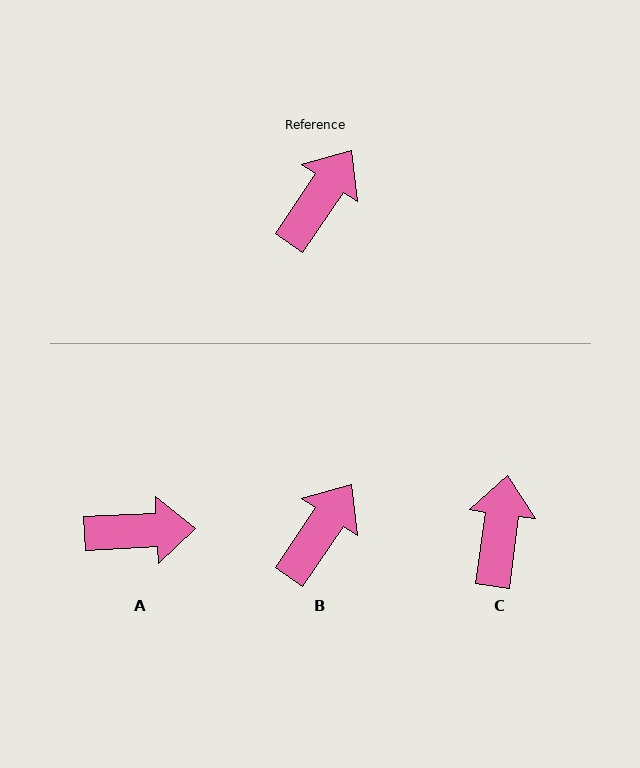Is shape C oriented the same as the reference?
No, it is off by about 26 degrees.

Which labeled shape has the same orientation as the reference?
B.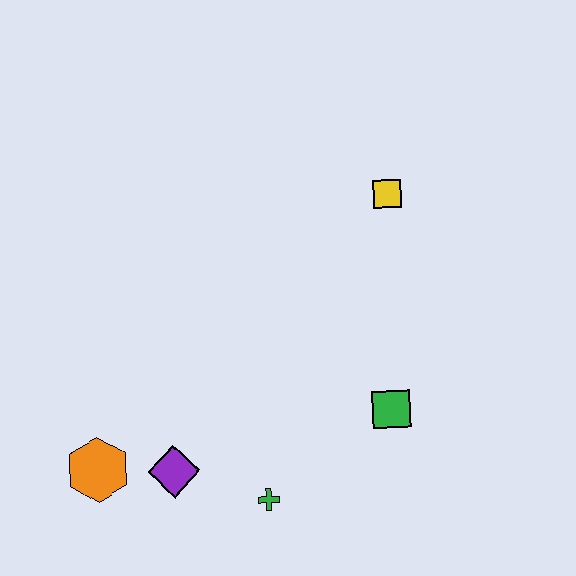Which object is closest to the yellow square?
The green square is closest to the yellow square.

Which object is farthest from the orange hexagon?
The yellow square is farthest from the orange hexagon.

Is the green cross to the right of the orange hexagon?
Yes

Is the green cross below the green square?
Yes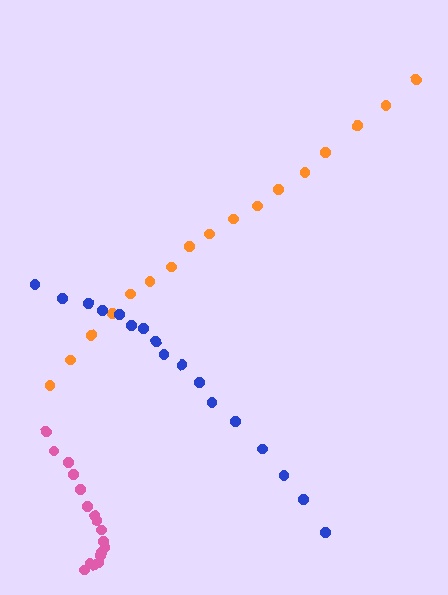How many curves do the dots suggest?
There are 3 distinct paths.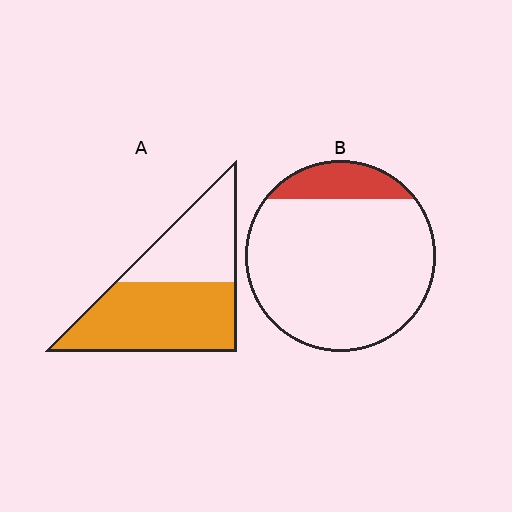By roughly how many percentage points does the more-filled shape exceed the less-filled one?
By roughly 45 percentage points (A over B).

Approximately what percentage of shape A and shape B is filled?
A is approximately 60% and B is approximately 15%.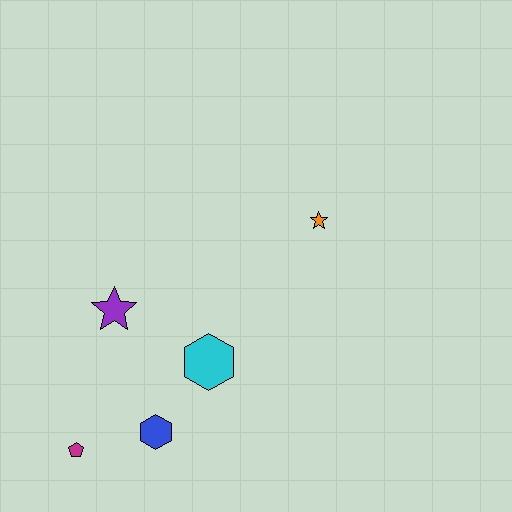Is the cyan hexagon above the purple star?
No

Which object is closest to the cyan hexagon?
The blue hexagon is closest to the cyan hexagon.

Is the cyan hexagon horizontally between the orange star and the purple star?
Yes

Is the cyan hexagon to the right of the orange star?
No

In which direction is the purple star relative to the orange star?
The purple star is to the left of the orange star.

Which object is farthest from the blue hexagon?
The orange star is farthest from the blue hexagon.